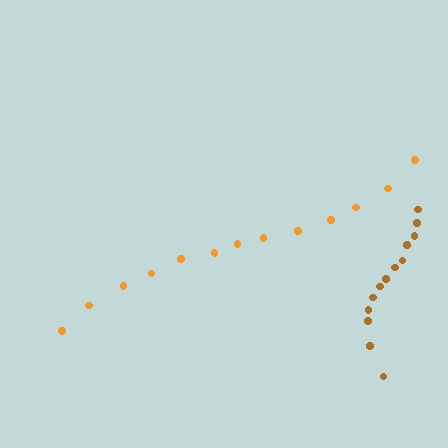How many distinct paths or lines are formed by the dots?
There are 2 distinct paths.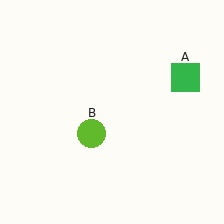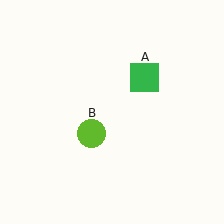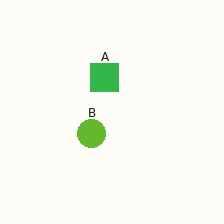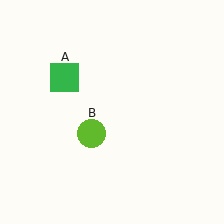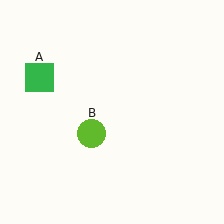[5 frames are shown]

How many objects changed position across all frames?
1 object changed position: green square (object A).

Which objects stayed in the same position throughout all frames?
Lime circle (object B) remained stationary.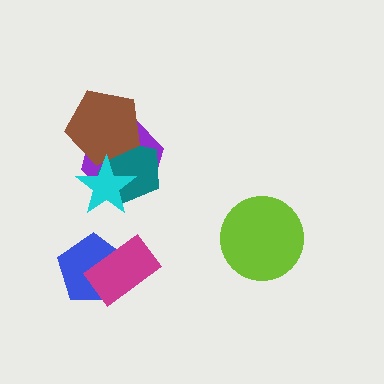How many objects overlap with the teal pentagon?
3 objects overlap with the teal pentagon.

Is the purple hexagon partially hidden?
Yes, it is partially covered by another shape.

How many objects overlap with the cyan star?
3 objects overlap with the cyan star.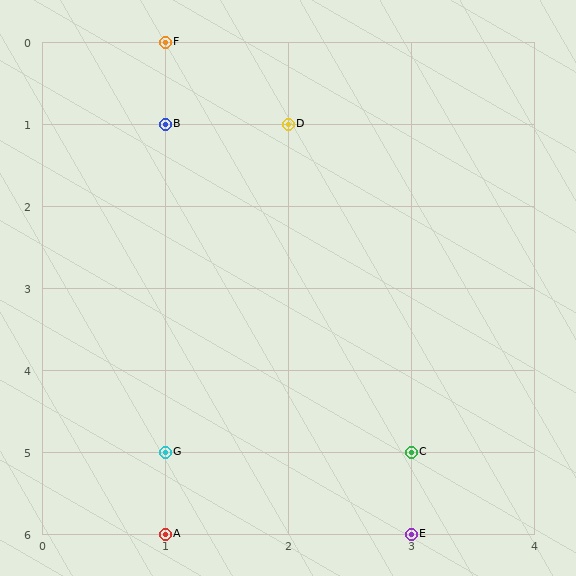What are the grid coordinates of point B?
Point B is at grid coordinates (1, 1).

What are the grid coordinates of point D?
Point D is at grid coordinates (2, 1).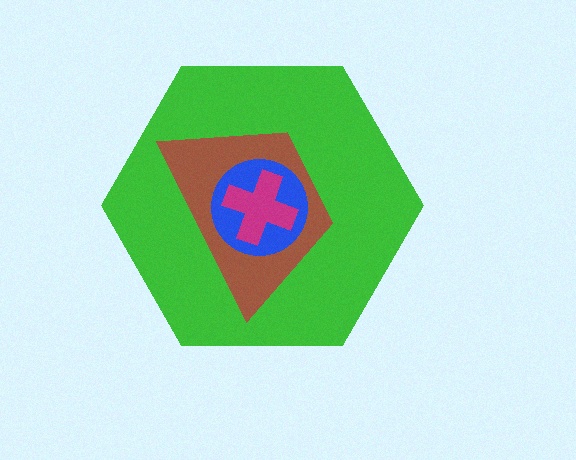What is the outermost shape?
The green hexagon.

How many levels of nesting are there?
4.